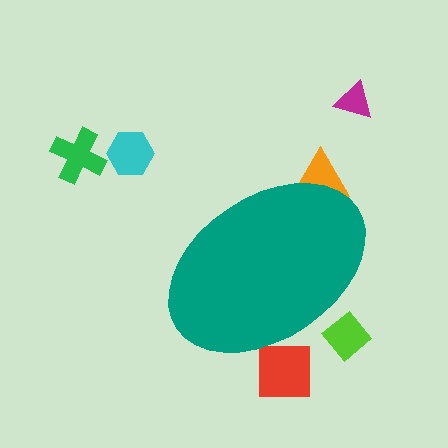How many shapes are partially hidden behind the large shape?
3 shapes are partially hidden.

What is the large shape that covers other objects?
A teal ellipse.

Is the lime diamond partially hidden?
Yes, the lime diamond is partially hidden behind the teal ellipse.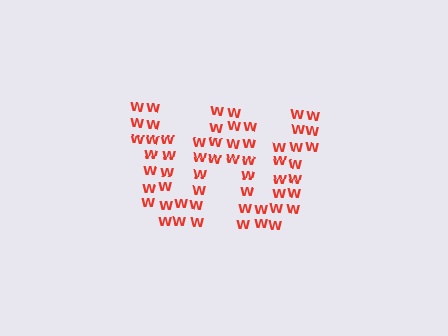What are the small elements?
The small elements are letter W's.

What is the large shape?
The large shape is the letter W.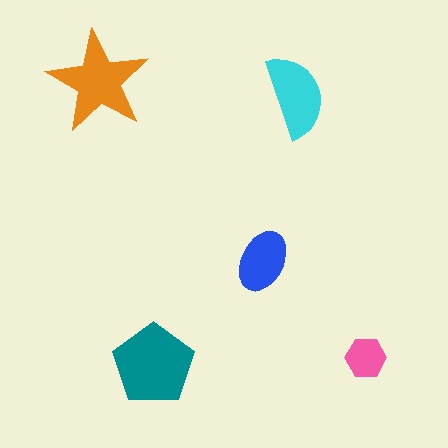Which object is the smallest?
The pink hexagon.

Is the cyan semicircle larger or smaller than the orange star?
Smaller.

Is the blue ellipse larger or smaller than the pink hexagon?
Larger.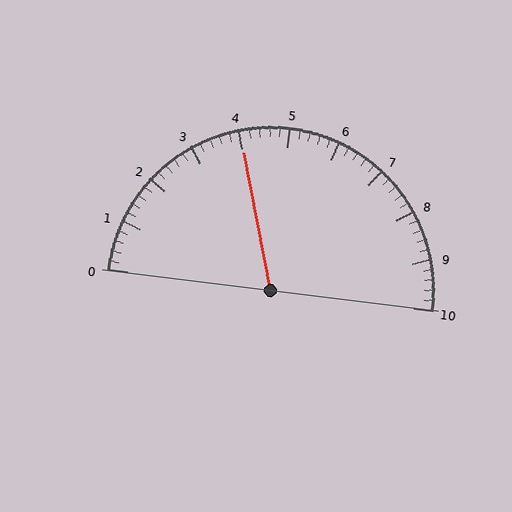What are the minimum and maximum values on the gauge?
The gauge ranges from 0 to 10.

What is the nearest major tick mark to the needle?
The nearest major tick mark is 4.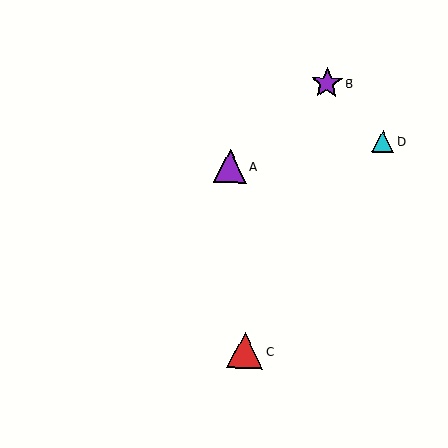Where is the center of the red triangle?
The center of the red triangle is at (245, 351).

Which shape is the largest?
The red triangle (labeled C) is the largest.